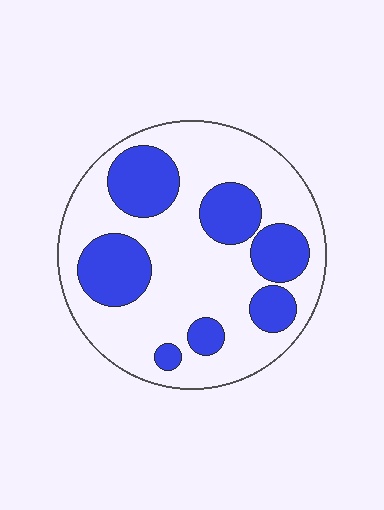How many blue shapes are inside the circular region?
7.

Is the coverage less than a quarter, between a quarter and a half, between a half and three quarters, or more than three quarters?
Between a quarter and a half.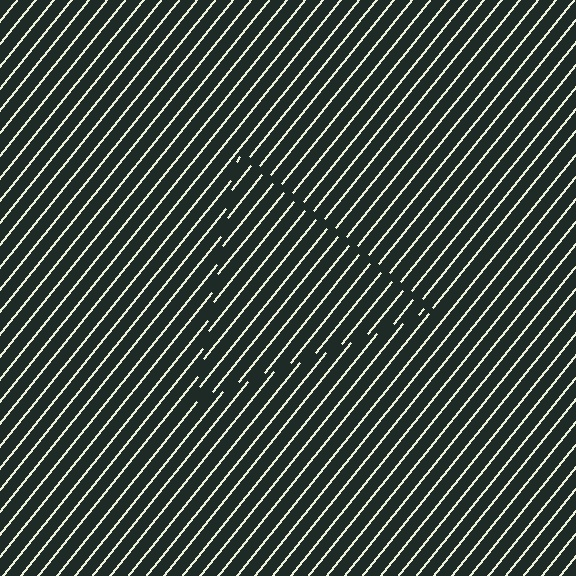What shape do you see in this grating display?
An illusory triangle. The interior of the shape contains the same grating, shifted by half a period — the contour is defined by the phase discontinuity where line-ends from the inner and outer gratings abut.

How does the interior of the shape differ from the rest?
The interior of the shape contains the same grating, shifted by half a period — the contour is defined by the phase discontinuity where line-ends from the inner and outer gratings abut.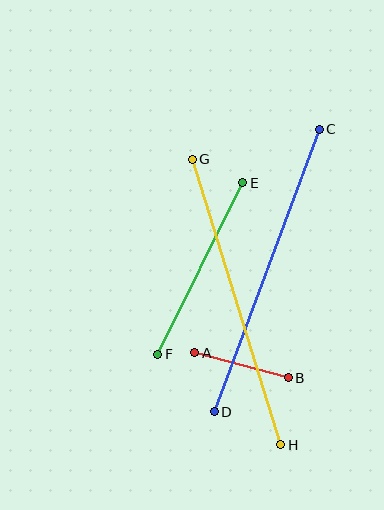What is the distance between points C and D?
The distance is approximately 301 pixels.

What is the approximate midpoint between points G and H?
The midpoint is at approximately (237, 302) pixels.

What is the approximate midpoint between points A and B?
The midpoint is at approximately (242, 365) pixels.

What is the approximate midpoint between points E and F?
The midpoint is at approximately (200, 269) pixels.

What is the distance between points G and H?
The distance is approximately 299 pixels.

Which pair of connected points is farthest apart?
Points C and D are farthest apart.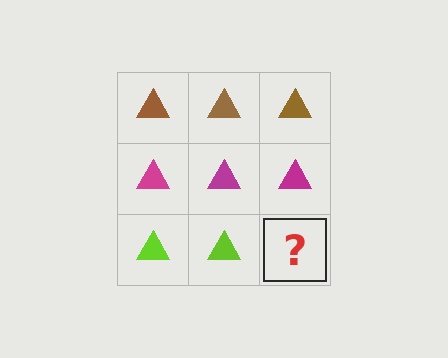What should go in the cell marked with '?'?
The missing cell should contain a lime triangle.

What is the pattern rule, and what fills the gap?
The rule is that each row has a consistent color. The gap should be filled with a lime triangle.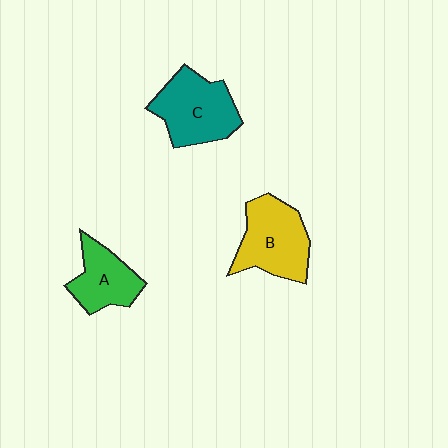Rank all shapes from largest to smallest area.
From largest to smallest: C (teal), B (yellow), A (green).